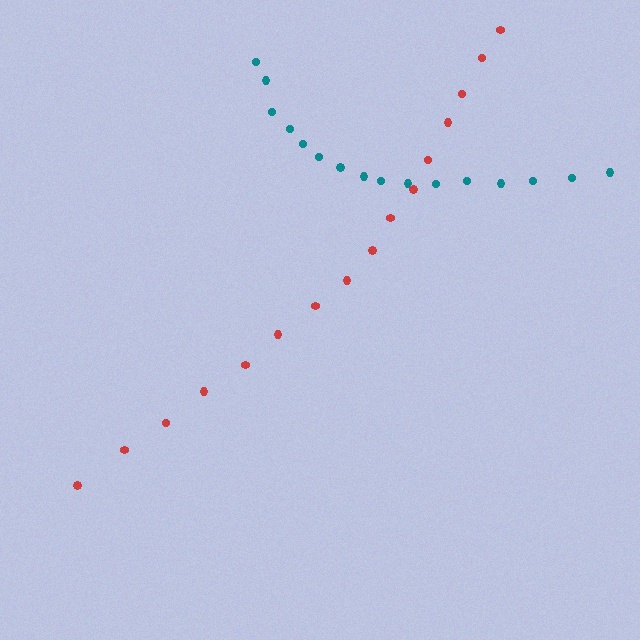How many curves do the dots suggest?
There are 2 distinct paths.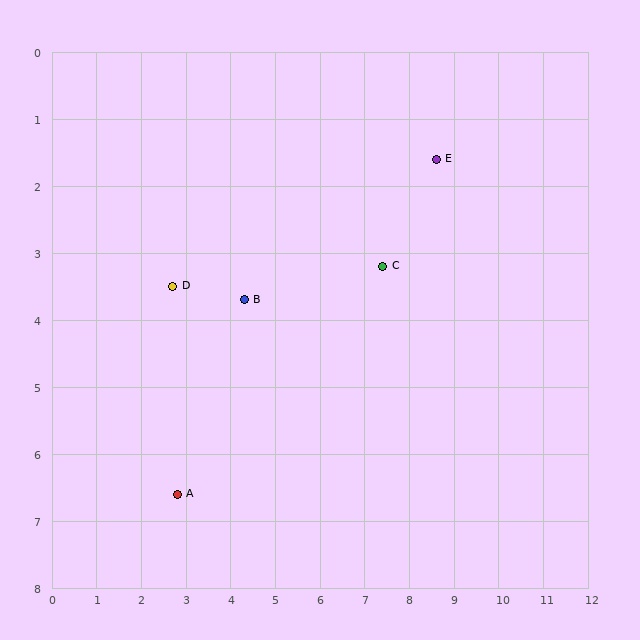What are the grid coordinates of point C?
Point C is at approximately (7.4, 3.2).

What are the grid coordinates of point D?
Point D is at approximately (2.7, 3.5).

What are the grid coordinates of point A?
Point A is at approximately (2.8, 6.6).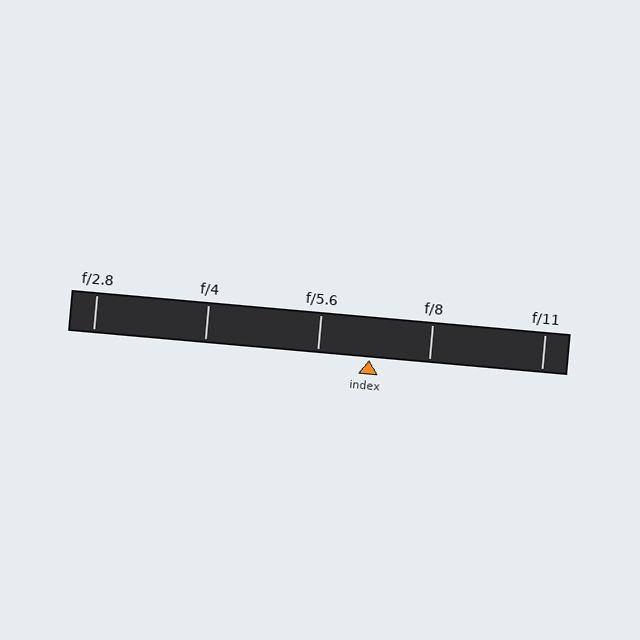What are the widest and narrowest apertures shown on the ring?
The widest aperture shown is f/2.8 and the narrowest is f/11.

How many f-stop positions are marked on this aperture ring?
There are 5 f-stop positions marked.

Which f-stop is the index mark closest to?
The index mark is closest to f/5.6.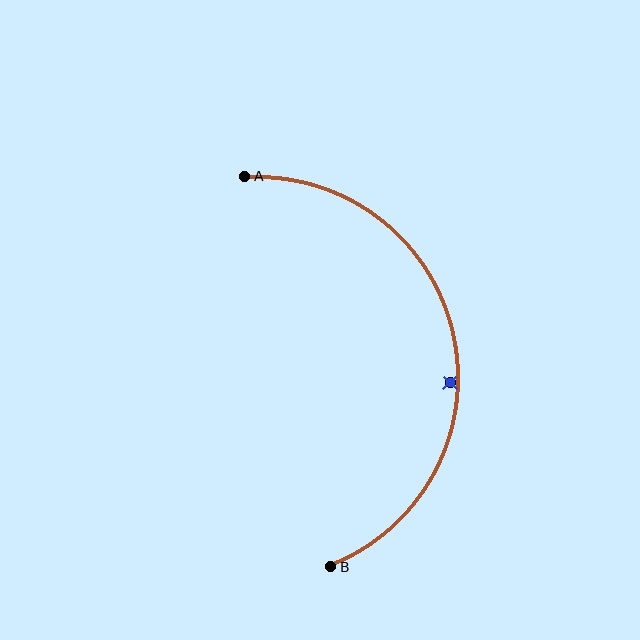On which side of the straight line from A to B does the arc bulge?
The arc bulges to the right of the straight line connecting A and B.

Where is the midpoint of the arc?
The arc midpoint is the point on the curve farthest from the straight line joining A and B. It sits to the right of that line.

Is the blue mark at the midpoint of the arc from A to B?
No — the blue mark does not lie on the arc at all. It sits slightly inside the curve.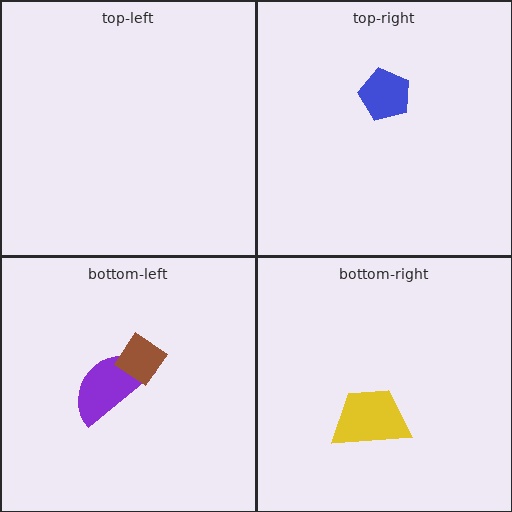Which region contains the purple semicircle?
The bottom-left region.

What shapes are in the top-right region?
The blue pentagon.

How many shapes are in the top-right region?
1.